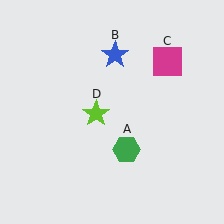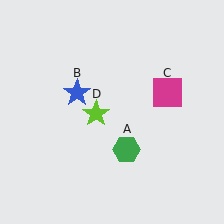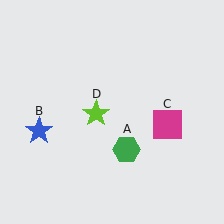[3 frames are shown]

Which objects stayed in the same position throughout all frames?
Green hexagon (object A) and lime star (object D) remained stationary.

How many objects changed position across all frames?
2 objects changed position: blue star (object B), magenta square (object C).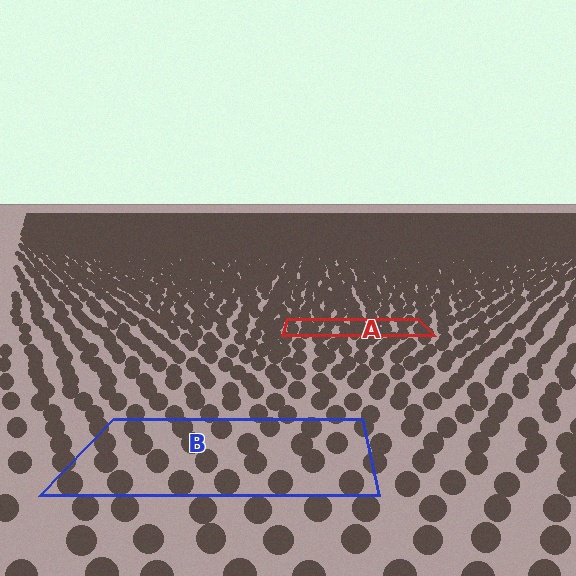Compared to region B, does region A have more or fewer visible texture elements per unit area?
Region A has more texture elements per unit area — they are packed more densely because it is farther away.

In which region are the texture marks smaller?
The texture marks are smaller in region A, because it is farther away.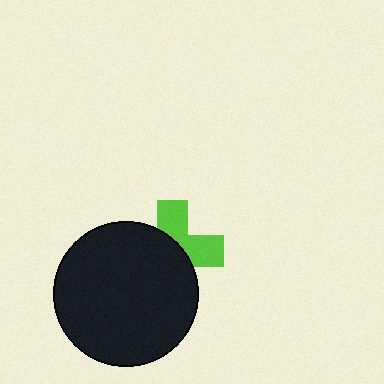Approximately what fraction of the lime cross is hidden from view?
Roughly 57% of the lime cross is hidden behind the black circle.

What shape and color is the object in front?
The object in front is a black circle.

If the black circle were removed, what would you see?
You would see the complete lime cross.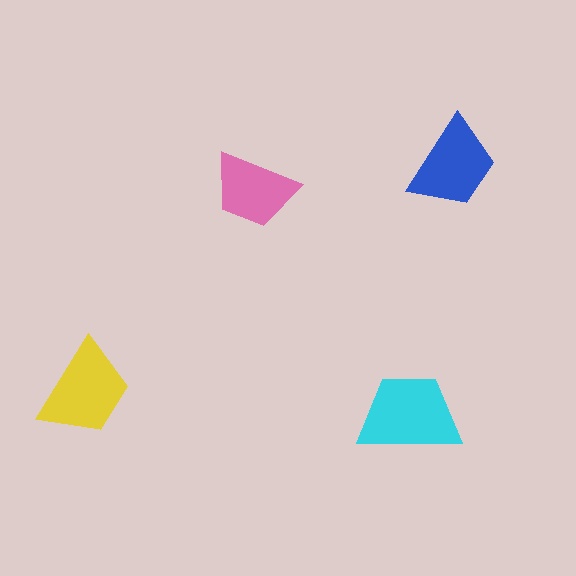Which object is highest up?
The blue trapezoid is topmost.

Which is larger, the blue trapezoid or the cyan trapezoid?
The cyan one.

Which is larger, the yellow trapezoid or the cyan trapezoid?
The cyan one.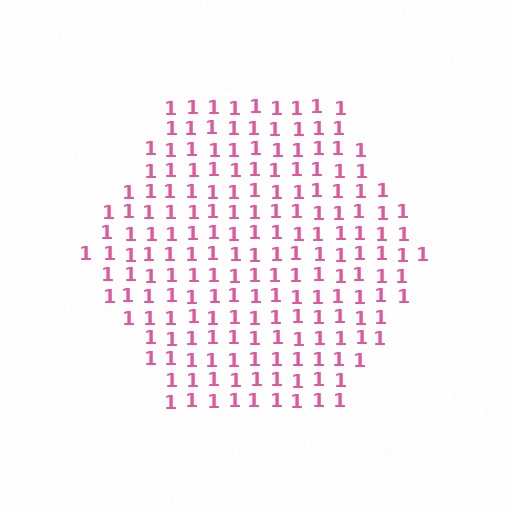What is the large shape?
The large shape is a hexagon.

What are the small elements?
The small elements are digit 1's.